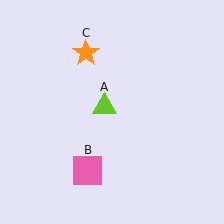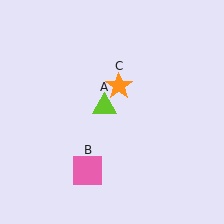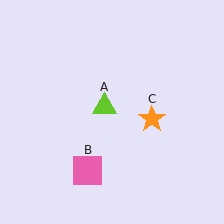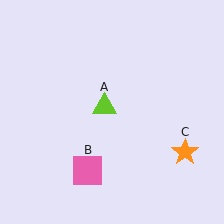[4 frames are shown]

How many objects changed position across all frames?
1 object changed position: orange star (object C).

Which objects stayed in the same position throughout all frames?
Lime triangle (object A) and pink square (object B) remained stationary.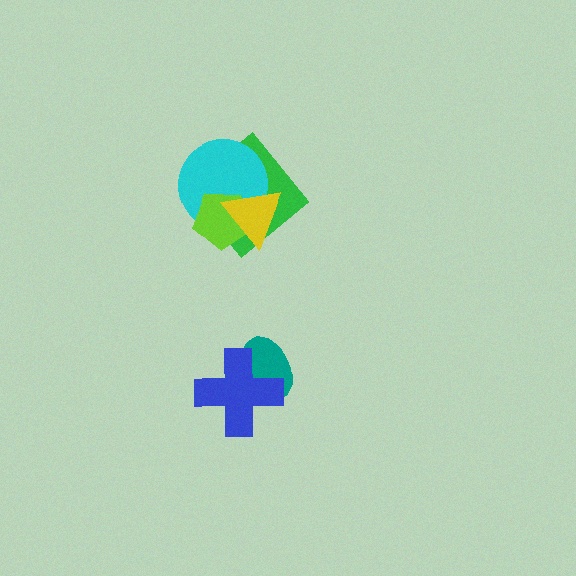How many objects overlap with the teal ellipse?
1 object overlaps with the teal ellipse.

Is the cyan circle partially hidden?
Yes, it is partially covered by another shape.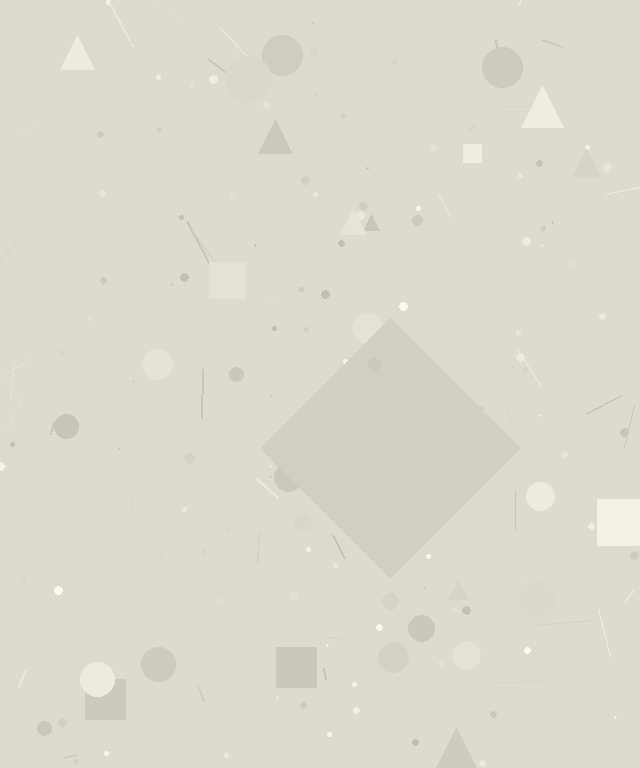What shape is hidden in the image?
A diamond is hidden in the image.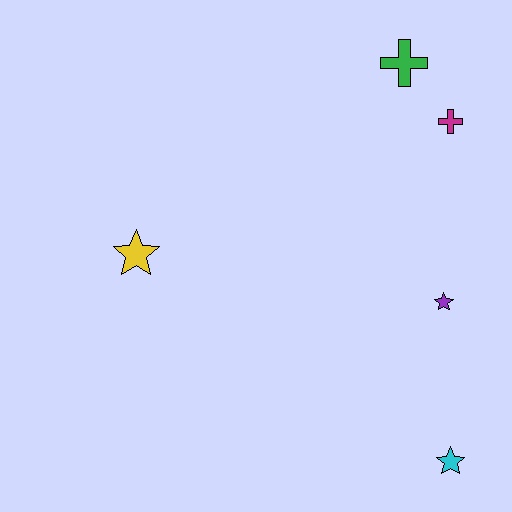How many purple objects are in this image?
There is 1 purple object.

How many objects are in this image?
There are 5 objects.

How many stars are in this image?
There are 3 stars.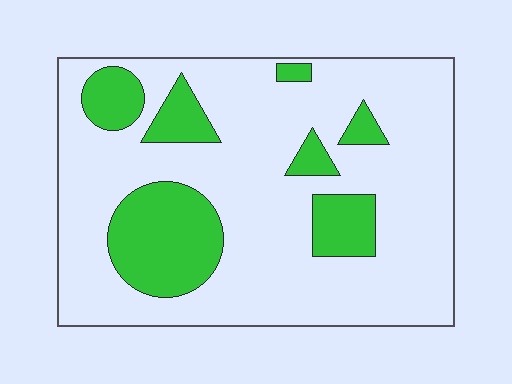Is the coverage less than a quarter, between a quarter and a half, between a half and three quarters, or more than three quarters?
Less than a quarter.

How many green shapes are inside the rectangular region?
7.